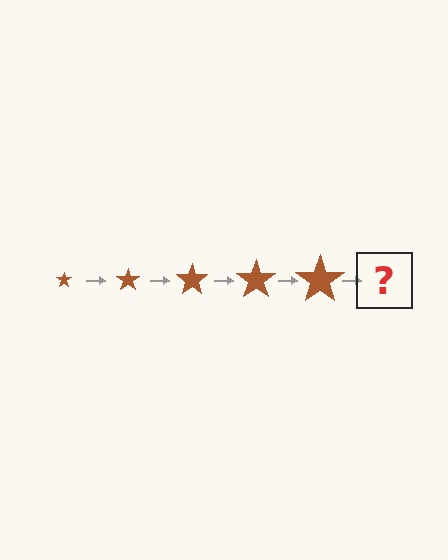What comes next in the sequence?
The next element should be a brown star, larger than the previous one.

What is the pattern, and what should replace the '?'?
The pattern is that the star gets progressively larger each step. The '?' should be a brown star, larger than the previous one.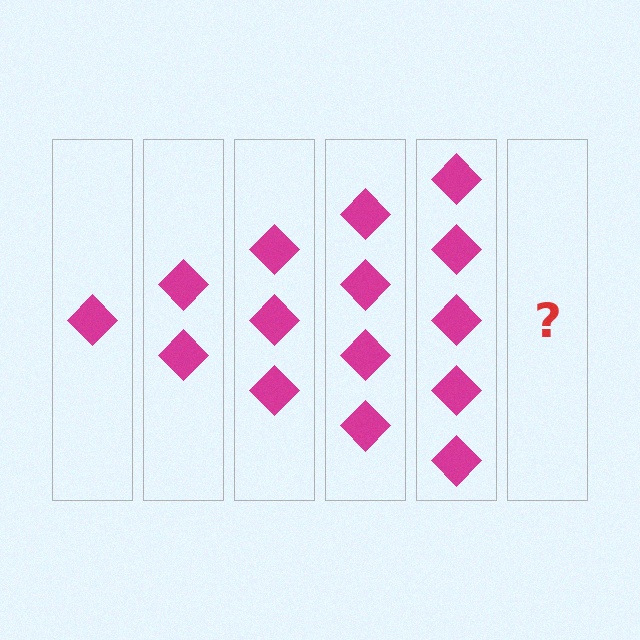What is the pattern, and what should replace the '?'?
The pattern is that each step adds one more diamond. The '?' should be 6 diamonds.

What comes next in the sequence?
The next element should be 6 diamonds.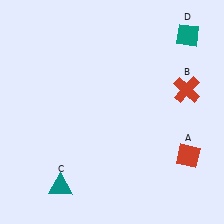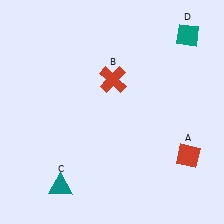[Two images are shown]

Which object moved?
The red cross (B) moved left.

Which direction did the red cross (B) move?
The red cross (B) moved left.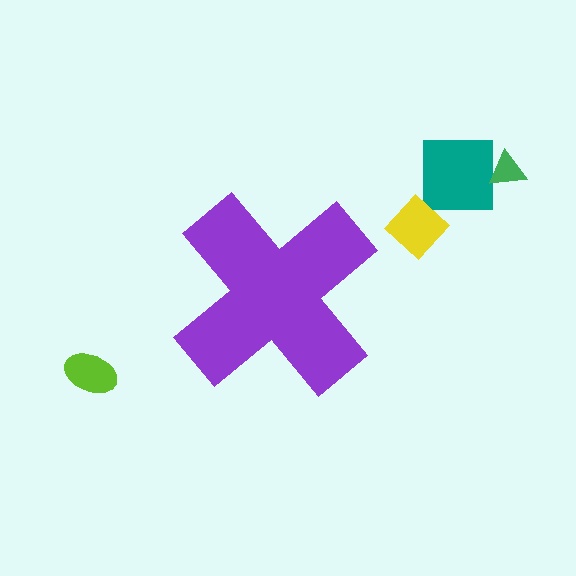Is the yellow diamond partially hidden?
No, the yellow diamond is fully visible.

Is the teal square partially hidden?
No, the teal square is fully visible.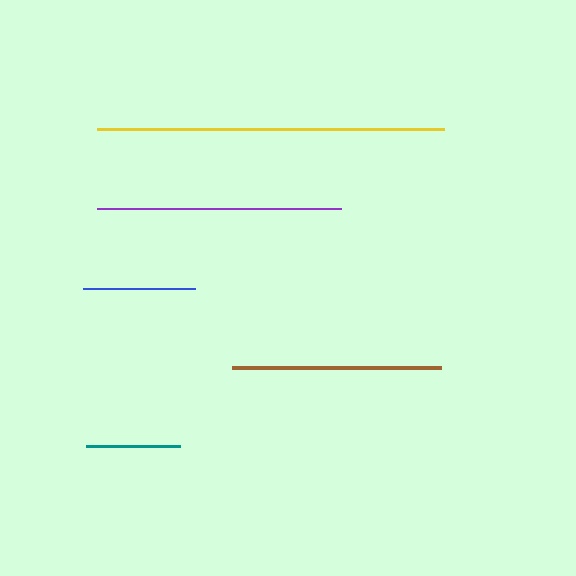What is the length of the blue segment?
The blue segment is approximately 112 pixels long.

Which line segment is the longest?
The yellow line is the longest at approximately 348 pixels.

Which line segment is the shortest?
The teal line is the shortest at approximately 94 pixels.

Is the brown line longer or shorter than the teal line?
The brown line is longer than the teal line.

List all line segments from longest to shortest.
From longest to shortest: yellow, purple, brown, blue, teal.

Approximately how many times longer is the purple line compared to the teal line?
The purple line is approximately 2.6 times the length of the teal line.